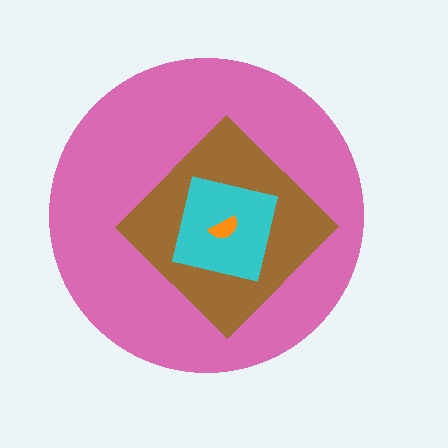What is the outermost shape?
The pink circle.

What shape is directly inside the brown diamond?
The cyan square.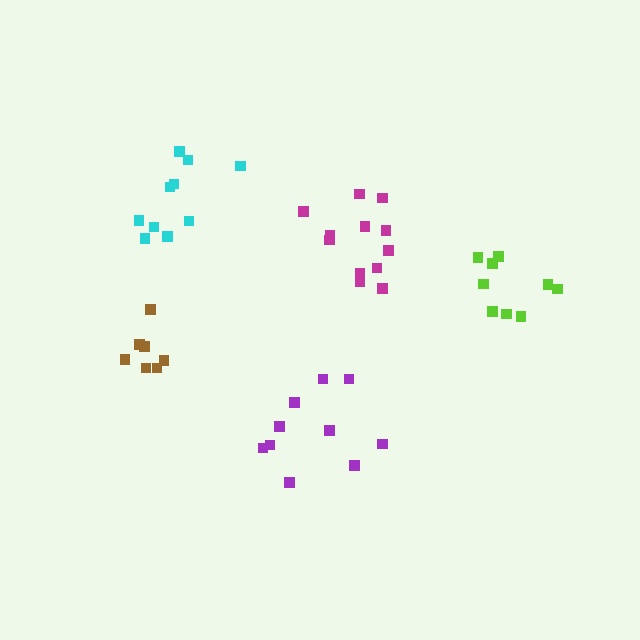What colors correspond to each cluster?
The clusters are colored: lime, magenta, cyan, purple, brown.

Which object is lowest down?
The purple cluster is bottommost.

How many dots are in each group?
Group 1: 9 dots, Group 2: 12 dots, Group 3: 10 dots, Group 4: 10 dots, Group 5: 7 dots (48 total).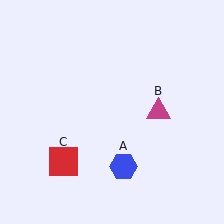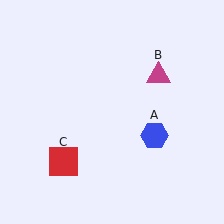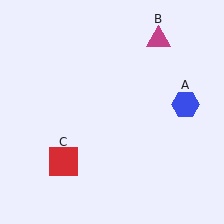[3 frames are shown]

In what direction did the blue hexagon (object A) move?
The blue hexagon (object A) moved up and to the right.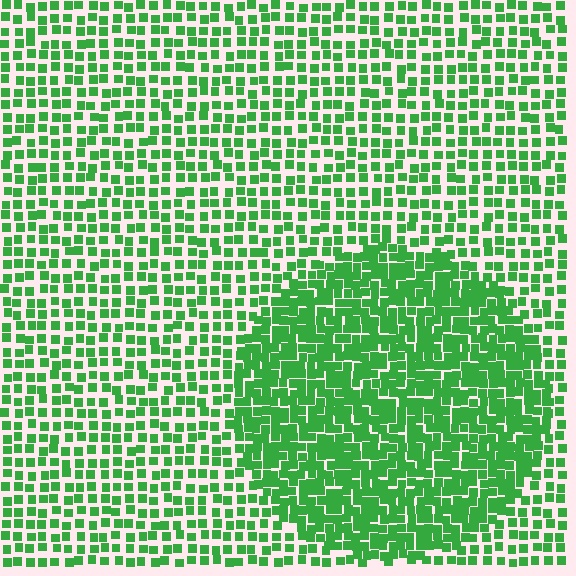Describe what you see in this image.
The image contains small green elements arranged at two different densities. A circle-shaped region is visible where the elements are more densely packed than the surrounding area.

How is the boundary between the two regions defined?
The boundary is defined by a change in element density (approximately 1.9x ratio). All elements are the same color, size, and shape.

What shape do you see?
I see a circle.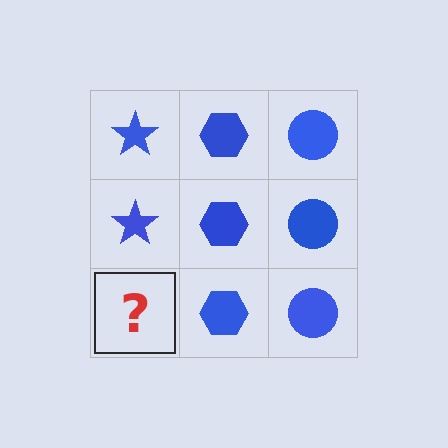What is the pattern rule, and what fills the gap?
The rule is that each column has a consistent shape. The gap should be filled with a blue star.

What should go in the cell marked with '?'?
The missing cell should contain a blue star.